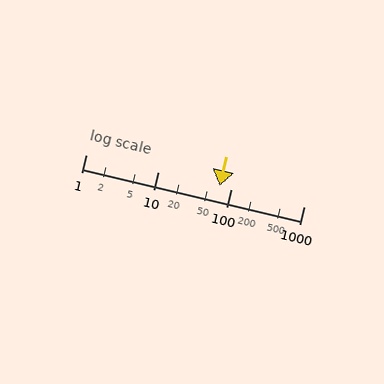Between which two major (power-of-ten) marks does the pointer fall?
The pointer is between 10 and 100.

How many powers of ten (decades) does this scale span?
The scale spans 3 decades, from 1 to 1000.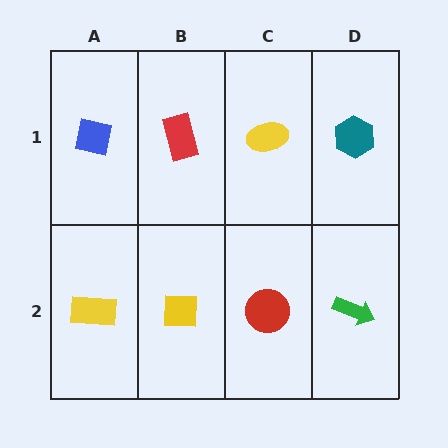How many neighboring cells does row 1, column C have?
3.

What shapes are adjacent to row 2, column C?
A yellow ellipse (row 1, column C), a yellow square (row 2, column B), a green arrow (row 2, column D).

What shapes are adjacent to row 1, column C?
A red circle (row 2, column C), a red rectangle (row 1, column B), a teal hexagon (row 1, column D).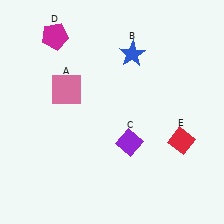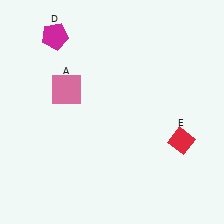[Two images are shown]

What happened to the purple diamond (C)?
The purple diamond (C) was removed in Image 2. It was in the bottom-right area of Image 1.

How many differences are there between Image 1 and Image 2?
There are 2 differences between the two images.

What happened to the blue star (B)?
The blue star (B) was removed in Image 2. It was in the top-right area of Image 1.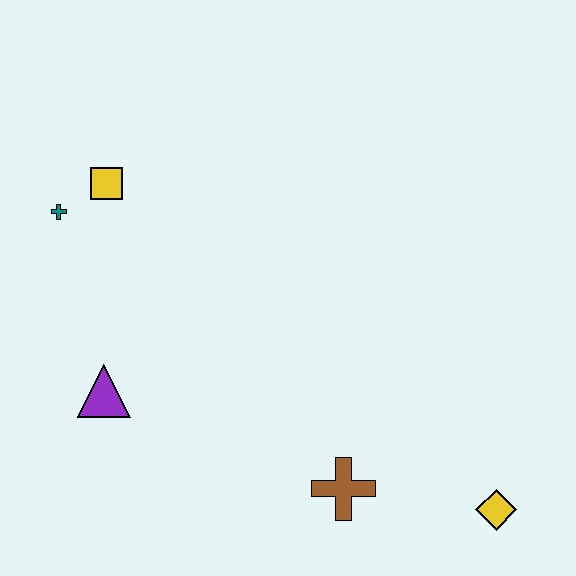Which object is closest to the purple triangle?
The teal cross is closest to the purple triangle.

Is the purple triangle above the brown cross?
Yes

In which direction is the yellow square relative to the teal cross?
The yellow square is to the right of the teal cross.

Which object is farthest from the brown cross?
The teal cross is farthest from the brown cross.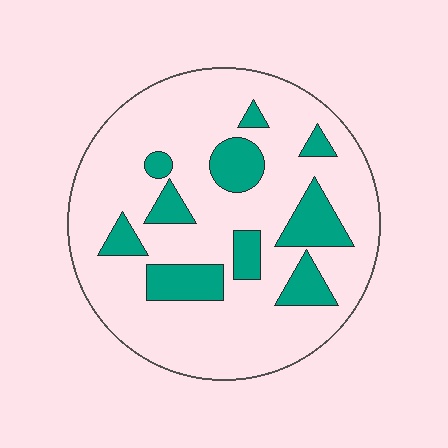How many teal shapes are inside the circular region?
10.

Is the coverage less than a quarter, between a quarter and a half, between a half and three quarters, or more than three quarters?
Less than a quarter.